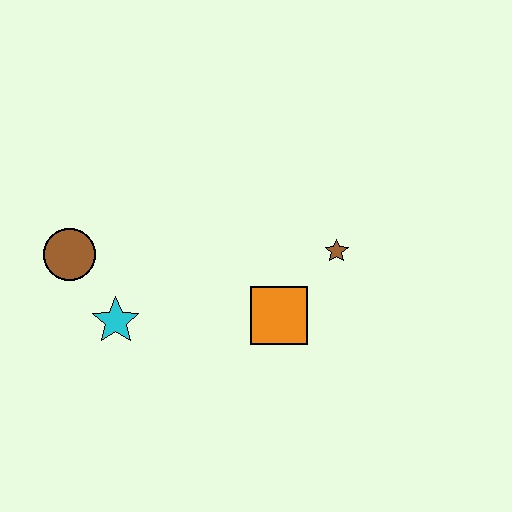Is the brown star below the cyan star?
No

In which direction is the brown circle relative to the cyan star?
The brown circle is above the cyan star.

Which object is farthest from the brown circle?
The brown star is farthest from the brown circle.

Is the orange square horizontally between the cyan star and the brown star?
Yes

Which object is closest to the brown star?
The orange square is closest to the brown star.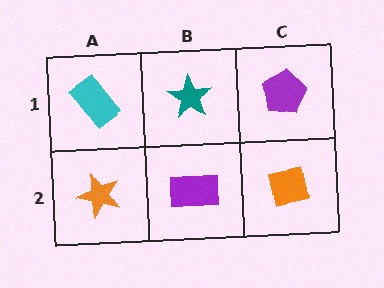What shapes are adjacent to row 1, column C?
An orange square (row 2, column C), a teal star (row 1, column B).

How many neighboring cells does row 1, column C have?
2.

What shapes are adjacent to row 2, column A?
A cyan rectangle (row 1, column A), a purple rectangle (row 2, column B).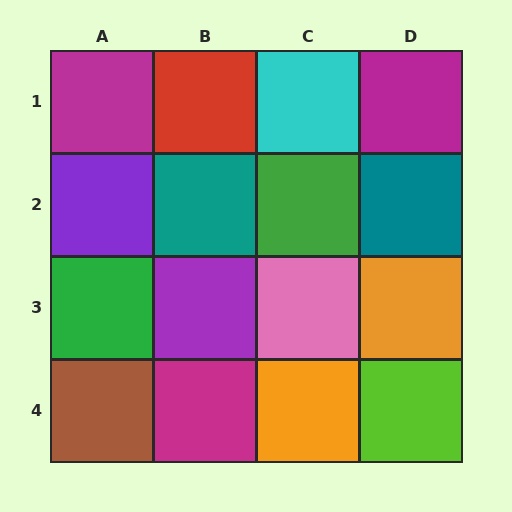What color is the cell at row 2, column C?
Green.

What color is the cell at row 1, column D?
Magenta.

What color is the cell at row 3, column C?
Pink.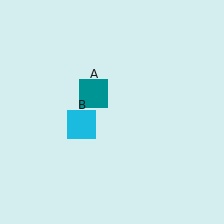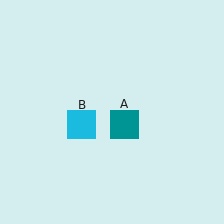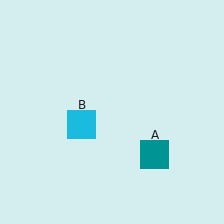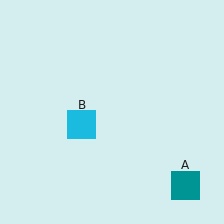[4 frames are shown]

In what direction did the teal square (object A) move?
The teal square (object A) moved down and to the right.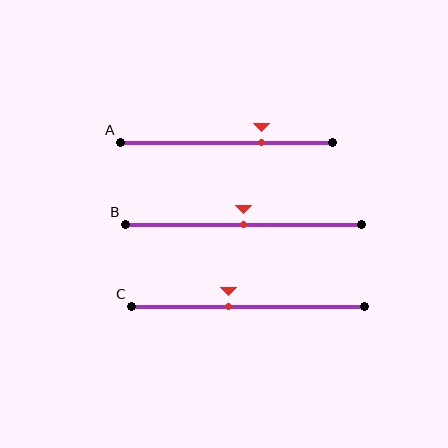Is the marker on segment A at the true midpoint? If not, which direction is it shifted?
No, the marker on segment A is shifted to the right by about 17% of the segment length.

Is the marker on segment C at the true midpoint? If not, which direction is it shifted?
No, the marker on segment C is shifted to the left by about 9% of the segment length.